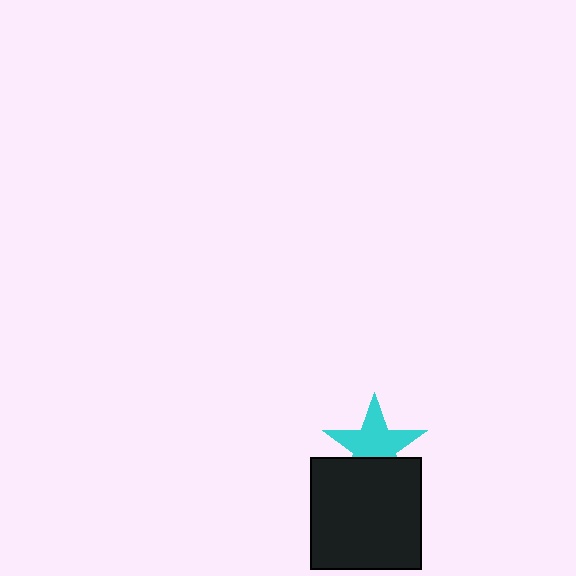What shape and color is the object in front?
The object in front is a black square.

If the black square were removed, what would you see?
You would see the complete cyan star.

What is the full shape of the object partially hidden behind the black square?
The partially hidden object is a cyan star.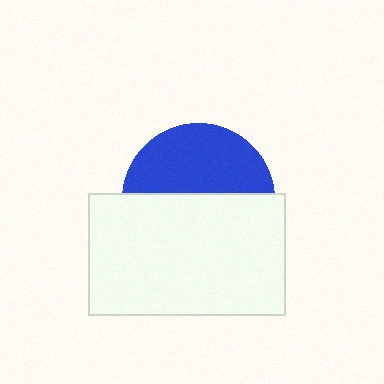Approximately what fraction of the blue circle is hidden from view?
Roughly 55% of the blue circle is hidden behind the white rectangle.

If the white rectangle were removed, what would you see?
You would see the complete blue circle.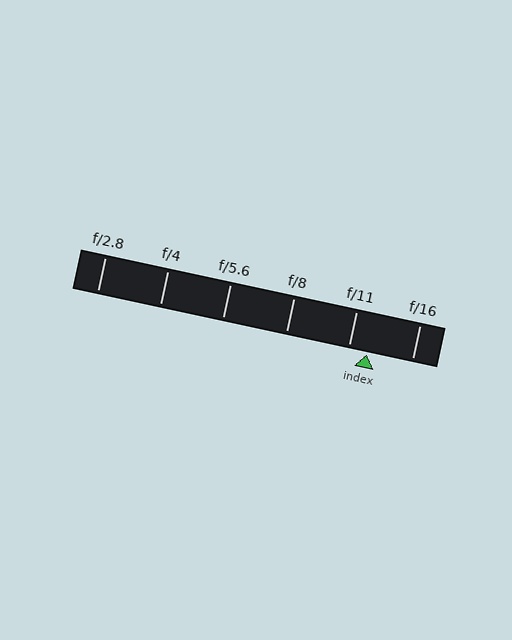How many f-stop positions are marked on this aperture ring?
There are 6 f-stop positions marked.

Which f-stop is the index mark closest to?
The index mark is closest to f/11.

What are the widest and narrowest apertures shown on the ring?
The widest aperture shown is f/2.8 and the narrowest is f/16.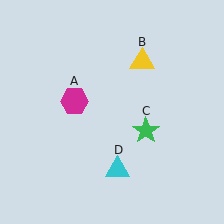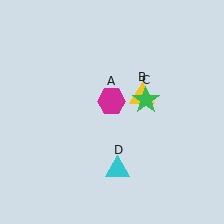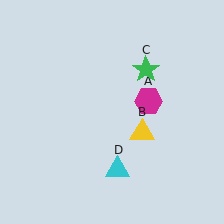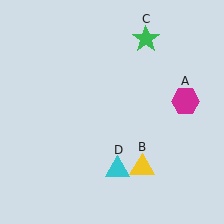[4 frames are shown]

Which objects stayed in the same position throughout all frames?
Cyan triangle (object D) remained stationary.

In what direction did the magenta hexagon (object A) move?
The magenta hexagon (object A) moved right.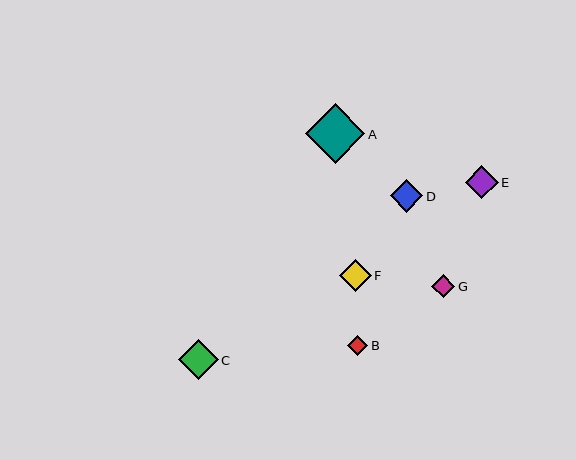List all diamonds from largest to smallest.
From largest to smallest: A, C, E, D, F, G, B.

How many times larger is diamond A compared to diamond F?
Diamond A is approximately 1.9 times the size of diamond F.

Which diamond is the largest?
Diamond A is the largest with a size of approximately 60 pixels.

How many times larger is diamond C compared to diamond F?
Diamond C is approximately 1.3 times the size of diamond F.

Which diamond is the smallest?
Diamond B is the smallest with a size of approximately 20 pixels.